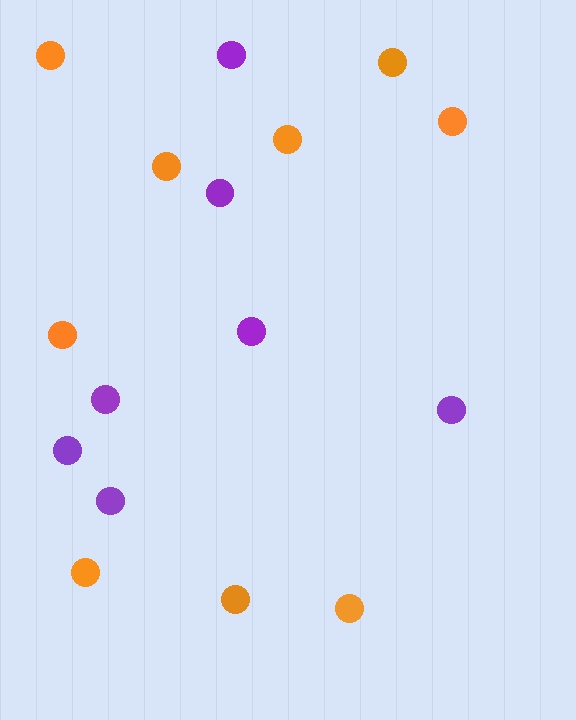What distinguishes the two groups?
There are 2 groups: one group of orange circles (9) and one group of purple circles (7).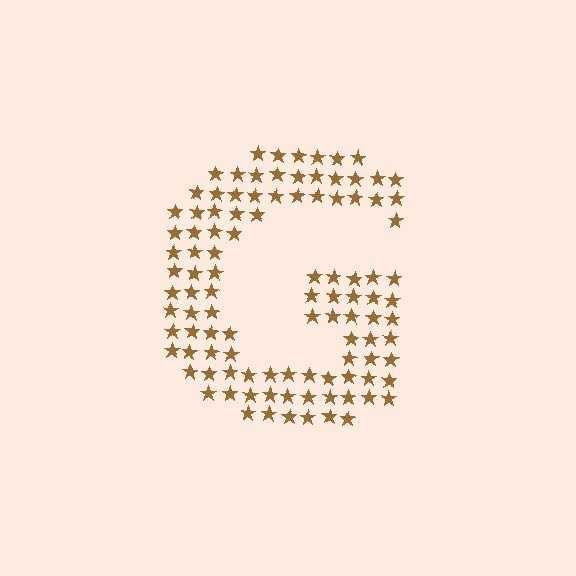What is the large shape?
The large shape is the letter G.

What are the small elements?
The small elements are stars.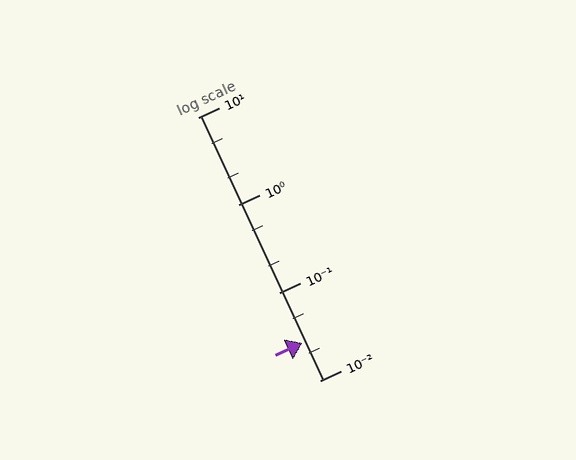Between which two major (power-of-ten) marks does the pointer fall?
The pointer is between 0.01 and 0.1.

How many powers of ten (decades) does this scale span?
The scale spans 3 decades, from 0.01 to 10.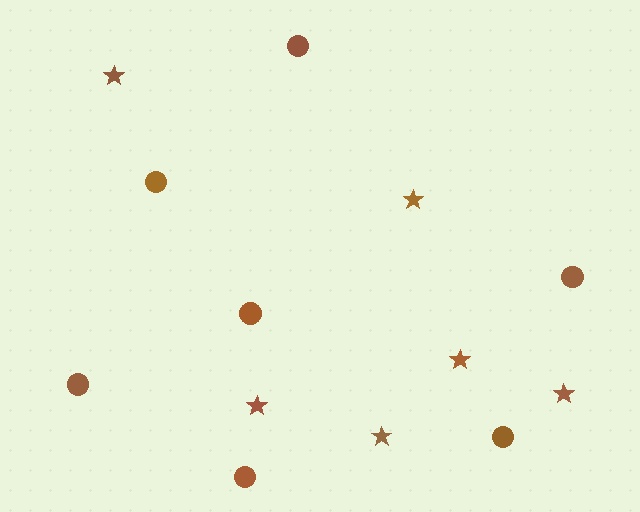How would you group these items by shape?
There are 2 groups: one group of circles (7) and one group of stars (6).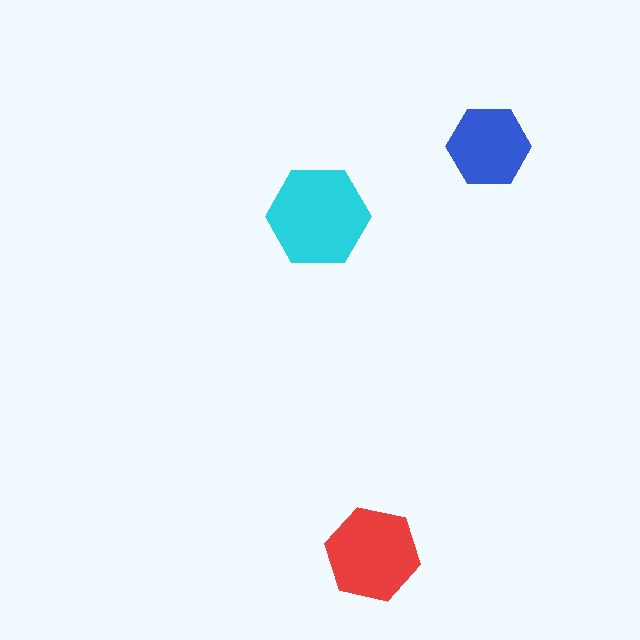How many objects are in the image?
There are 3 objects in the image.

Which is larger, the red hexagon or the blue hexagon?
The red one.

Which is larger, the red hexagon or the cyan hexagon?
The cyan one.